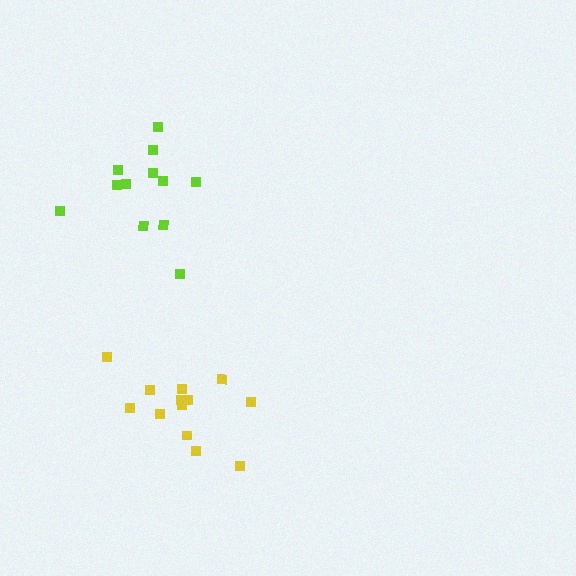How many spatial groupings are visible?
There are 2 spatial groupings.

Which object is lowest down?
The yellow cluster is bottommost.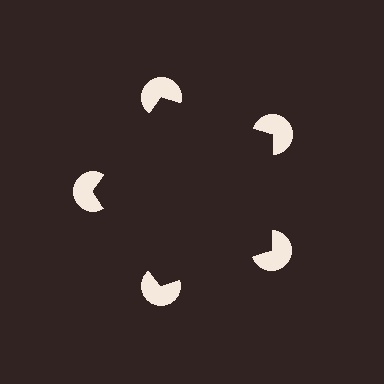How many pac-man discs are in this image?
There are 5 — one at each vertex of the illusory pentagon.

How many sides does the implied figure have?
5 sides.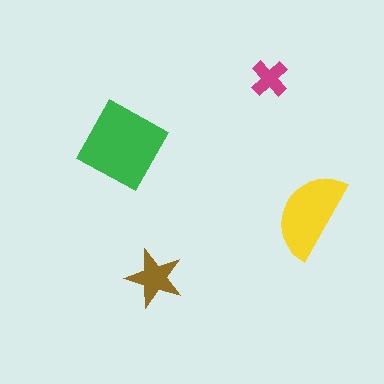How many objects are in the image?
There are 4 objects in the image.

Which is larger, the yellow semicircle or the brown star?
The yellow semicircle.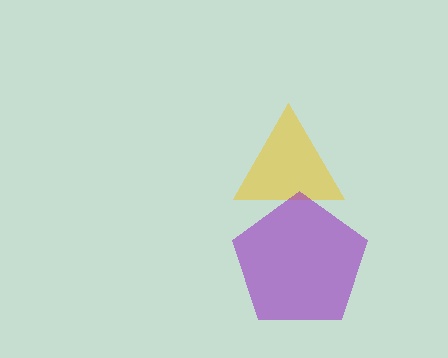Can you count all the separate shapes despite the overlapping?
Yes, there are 2 separate shapes.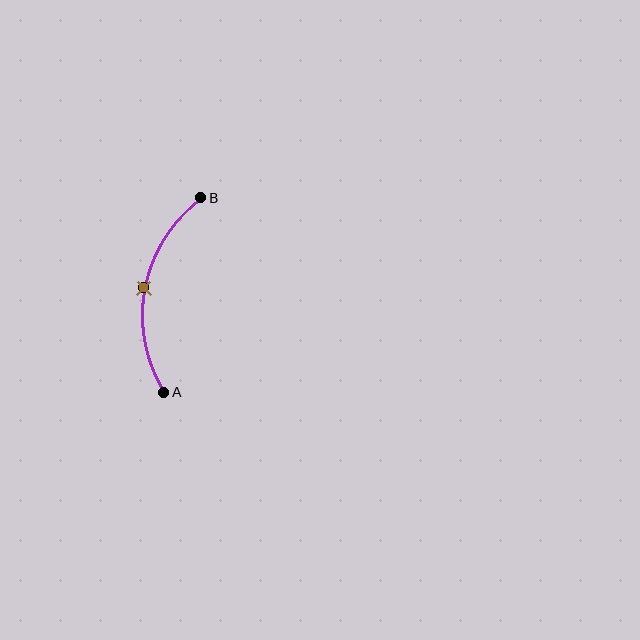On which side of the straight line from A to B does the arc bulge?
The arc bulges to the left of the straight line connecting A and B.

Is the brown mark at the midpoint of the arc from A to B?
Yes. The brown mark lies on the arc at equal arc-length from both A and B — it is the arc midpoint.